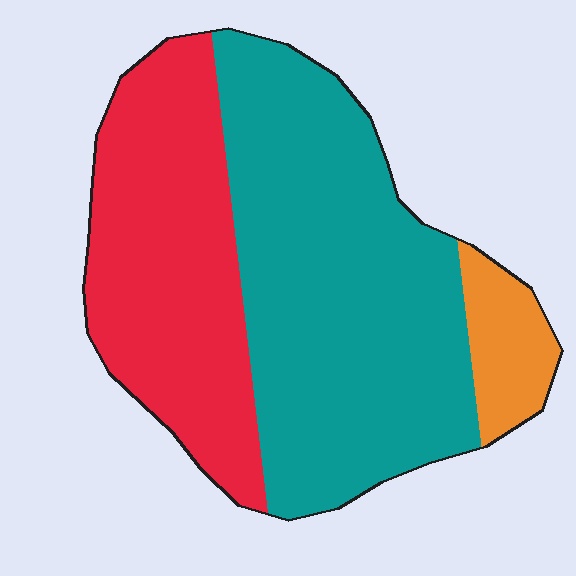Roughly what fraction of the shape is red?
Red takes up about three eighths (3/8) of the shape.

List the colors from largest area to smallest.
From largest to smallest: teal, red, orange.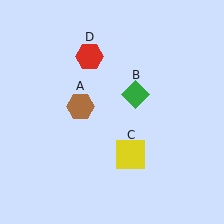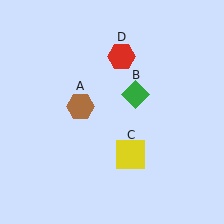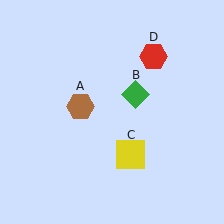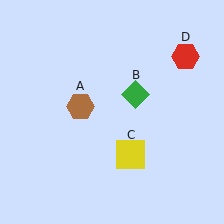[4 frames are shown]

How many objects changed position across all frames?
1 object changed position: red hexagon (object D).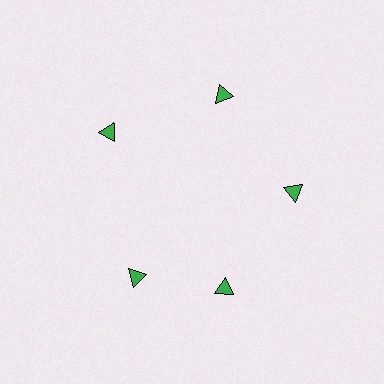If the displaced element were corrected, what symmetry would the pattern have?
It would have 5-fold rotational symmetry — the pattern would map onto itself every 72 degrees.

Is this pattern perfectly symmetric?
No. The 5 green triangles are arranged in a ring, but one element near the 8 o'clock position is rotated out of alignment along the ring, breaking the 5-fold rotational symmetry.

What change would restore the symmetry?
The symmetry would be restored by rotating it back into even spacing with its neighbors so that all 5 triangles sit at equal angles and equal distance from the center.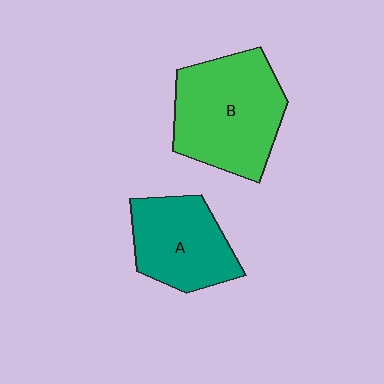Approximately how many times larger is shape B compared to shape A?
Approximately 1.4 times.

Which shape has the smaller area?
Shape A (teal).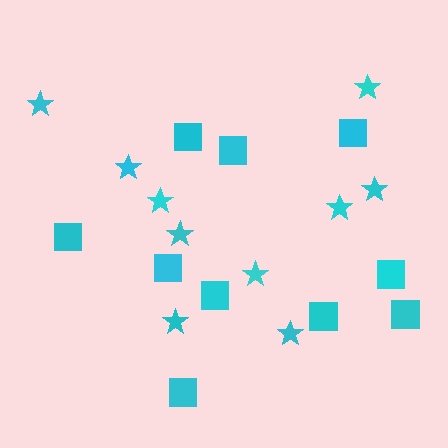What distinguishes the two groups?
There are 2 groups: one group of stars (10) and one group of squares (10).